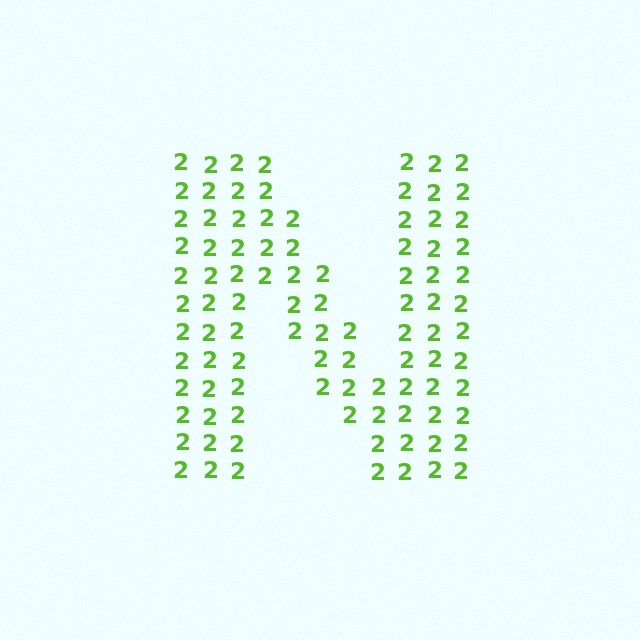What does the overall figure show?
The overall figure shows the letter N.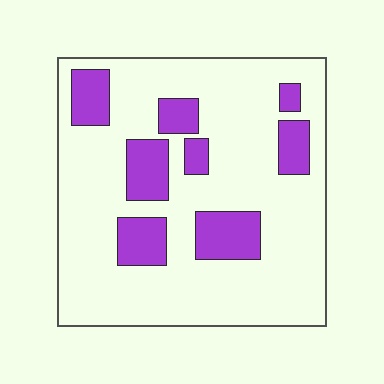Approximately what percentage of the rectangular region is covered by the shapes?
Approximately 20%.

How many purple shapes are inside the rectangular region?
8.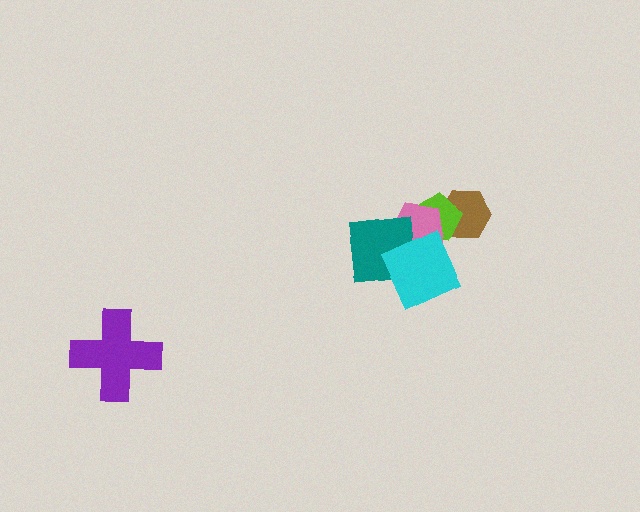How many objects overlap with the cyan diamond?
3 objects overlap with the cyan diamond.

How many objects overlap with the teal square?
2 objects overlap with the teal square.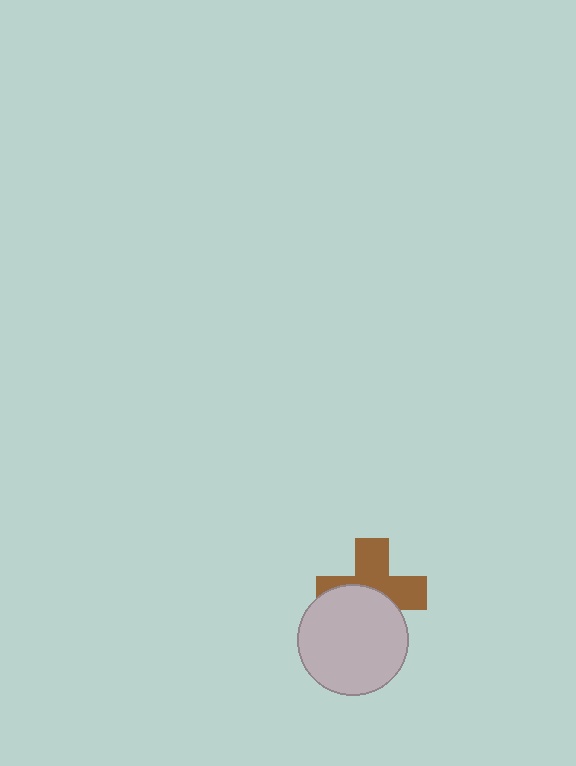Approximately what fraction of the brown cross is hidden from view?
Roughly 46% of the brown cross is hidden behind the light gray circle.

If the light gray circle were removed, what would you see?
You would see the complete brown cross.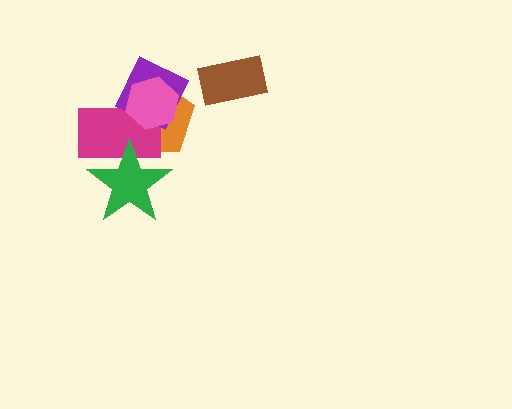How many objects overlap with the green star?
2 objects overlap with the green star.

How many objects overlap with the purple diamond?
3 objects overlap with the purple diamond.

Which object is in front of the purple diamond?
The pink hexagon is in front of the purple diamond.